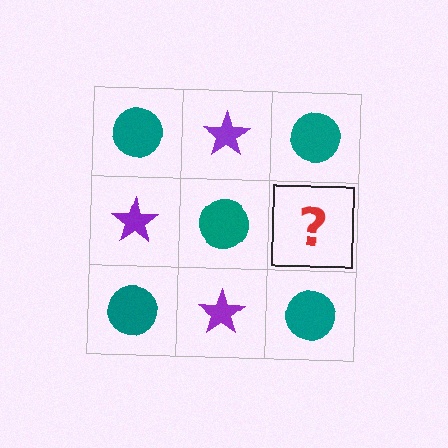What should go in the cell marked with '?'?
The missing cell should contain a purple star.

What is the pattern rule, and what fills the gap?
The rule is that it alternates teal circle and purple star in a checkerboard pattern. The gap should be filled with a purple star.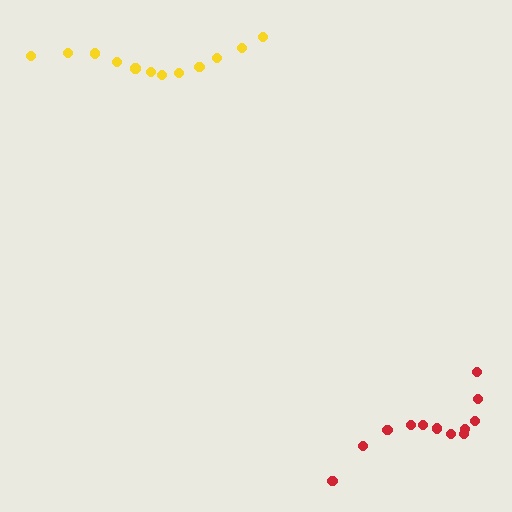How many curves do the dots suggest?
There are 2 distinct paths.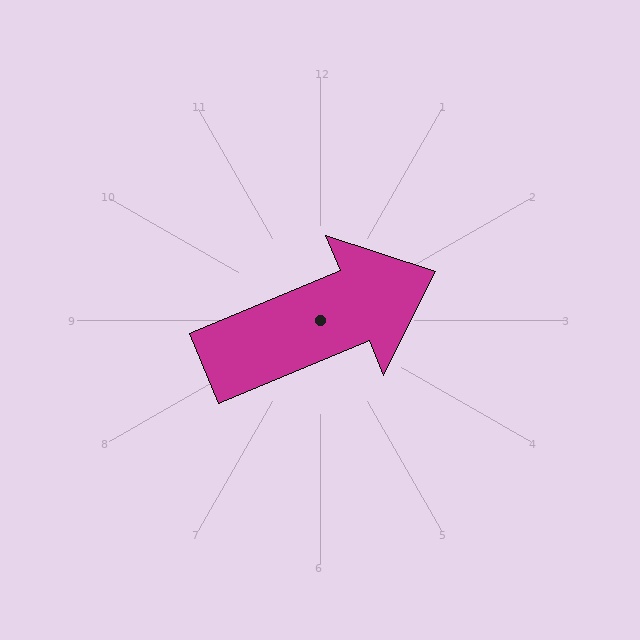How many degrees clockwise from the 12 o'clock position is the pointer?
Approximately 67 degrees.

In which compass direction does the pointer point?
Northeast.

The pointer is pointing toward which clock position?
Roughly 2 o'clock.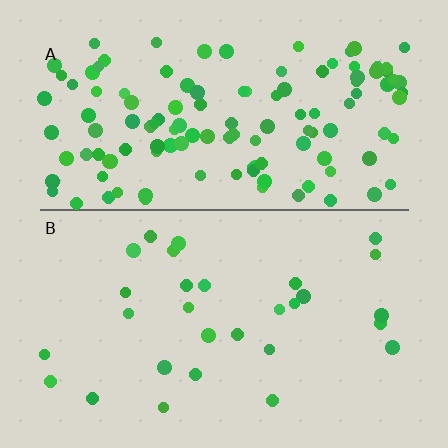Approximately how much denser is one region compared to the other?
Approximately 4.3× — region A over region B.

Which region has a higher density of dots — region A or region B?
A (the top).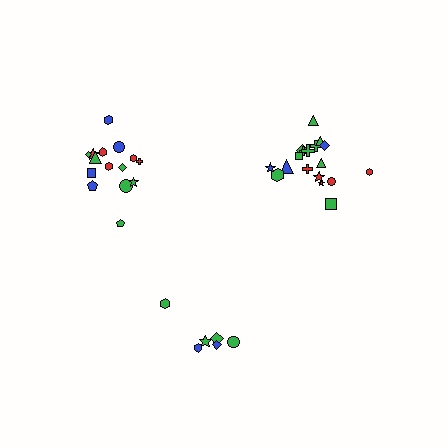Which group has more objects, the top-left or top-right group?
The top-right group.